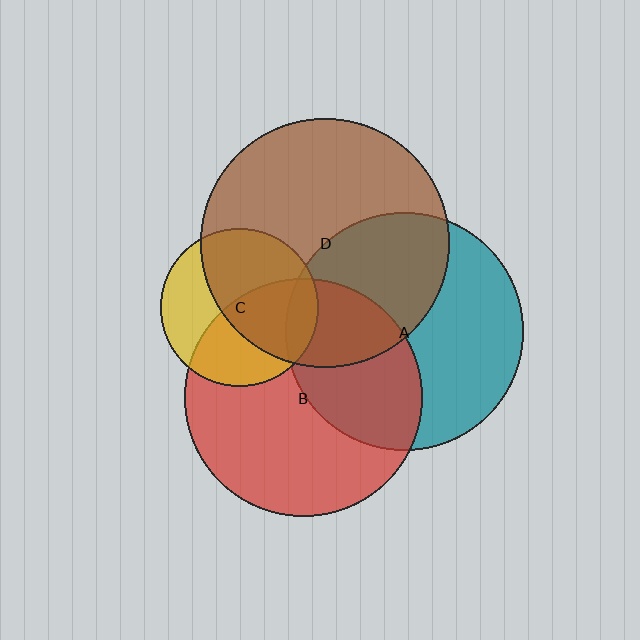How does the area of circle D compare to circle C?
Approximately 2.5 times.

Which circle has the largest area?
Circle D (brown).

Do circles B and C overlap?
Yes.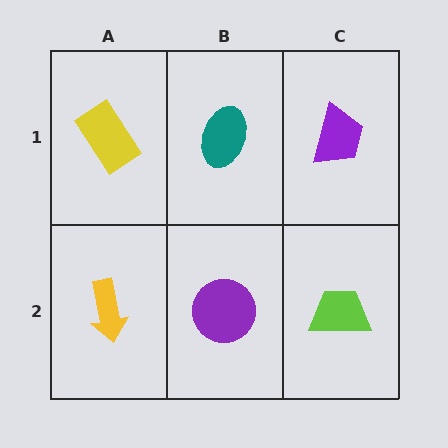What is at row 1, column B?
A teal ellipse.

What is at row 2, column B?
A purple circle.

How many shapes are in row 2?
3 shapes.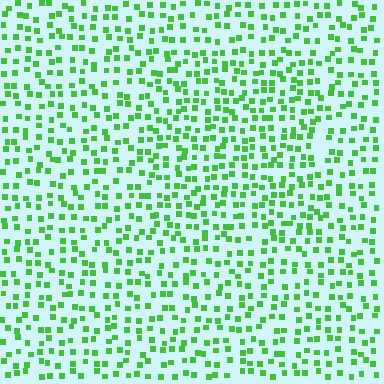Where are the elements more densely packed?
The elements are more densely packed inside the rectangle boundary.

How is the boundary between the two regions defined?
The boundary is defined by a change in element density (approximately 1.4x ratio). All elements are the same color, size, and shape.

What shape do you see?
I see a rectangle.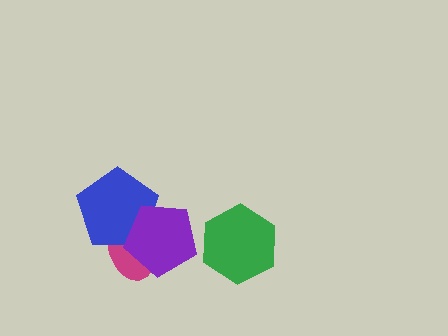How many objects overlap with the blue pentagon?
2 objects overlap with the blue pentagon.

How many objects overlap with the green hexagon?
0 objects overlap with the green hexagon.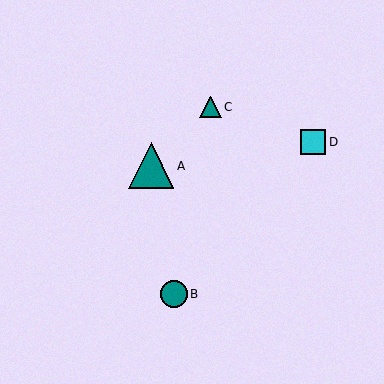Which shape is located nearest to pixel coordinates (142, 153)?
The teal triangle (labeled A) at (151, 166) is nearest to that location.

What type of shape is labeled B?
Shape B is a teal circle.